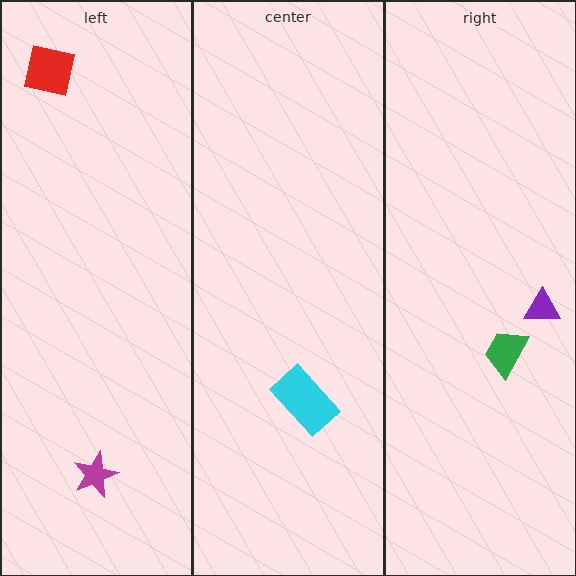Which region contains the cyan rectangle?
The center region.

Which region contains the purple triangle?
The right region.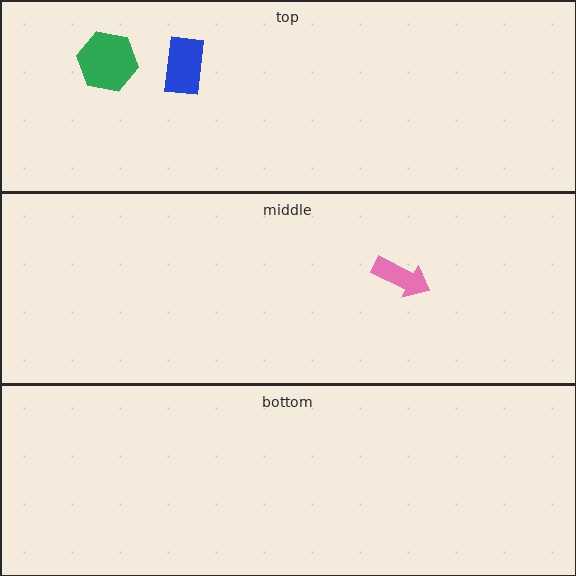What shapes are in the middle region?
The pink arrow.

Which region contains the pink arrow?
The middle region.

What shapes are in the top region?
The blue rectangle, the green hexagon.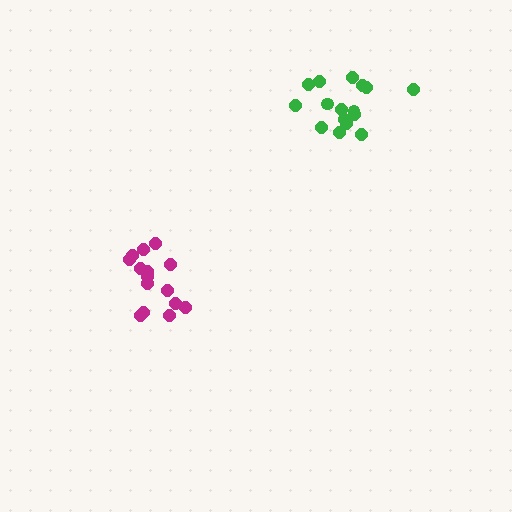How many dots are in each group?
Group 1: 15 dots, Group 2: 16 dots (31 total).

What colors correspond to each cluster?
The clusters are colored: magenta, green.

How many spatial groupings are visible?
There are 2 spatial groupings.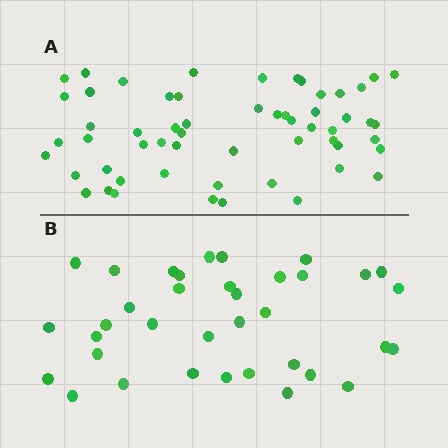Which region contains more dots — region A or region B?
Region A (the top region) has more dots.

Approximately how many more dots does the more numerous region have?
Region A has approximately 20 more dots than region B.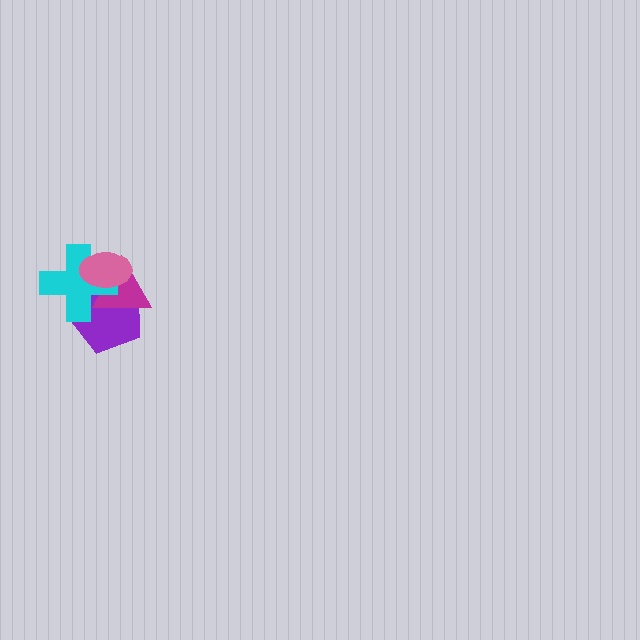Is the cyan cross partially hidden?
Yes, it is partially covered by another shape.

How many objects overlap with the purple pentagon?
3 objects overlap with the purple pentagon.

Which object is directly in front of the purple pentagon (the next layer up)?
The magenta triangle is directly in front of the purple pentagon.